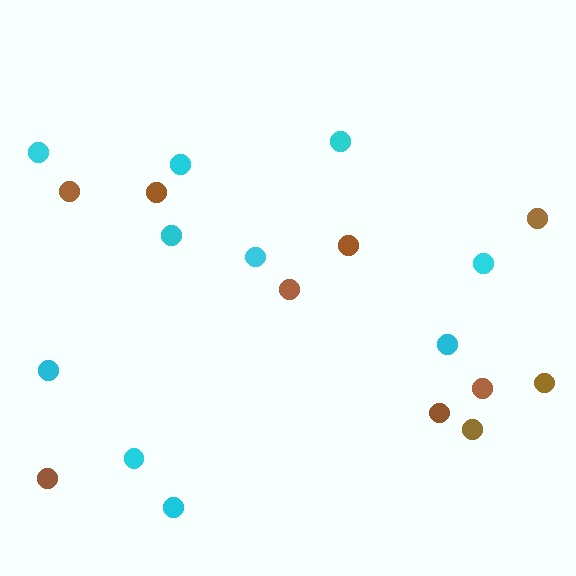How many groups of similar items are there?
There are 2 groups: one group of cyan circles (10) and one group of brown circles (10).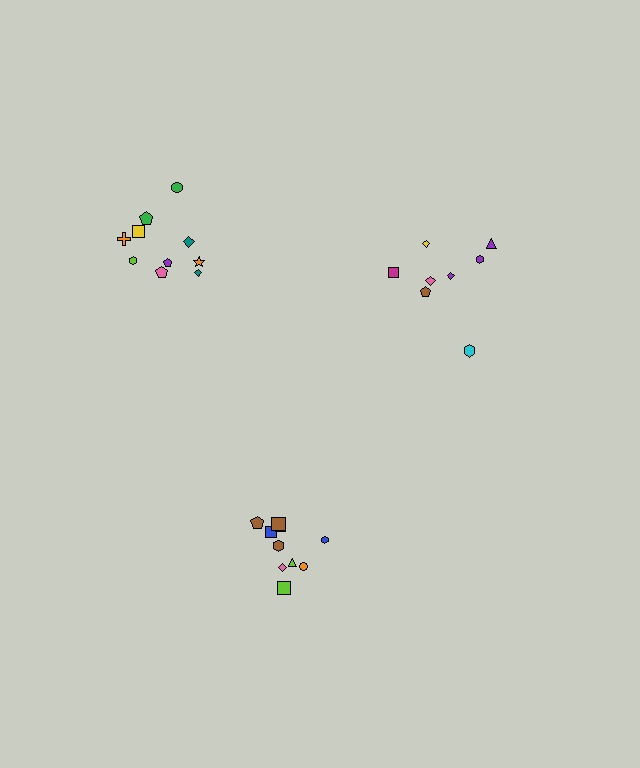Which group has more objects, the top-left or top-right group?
The top-left group.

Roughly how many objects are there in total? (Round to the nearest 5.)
Roughly 30 objects in total.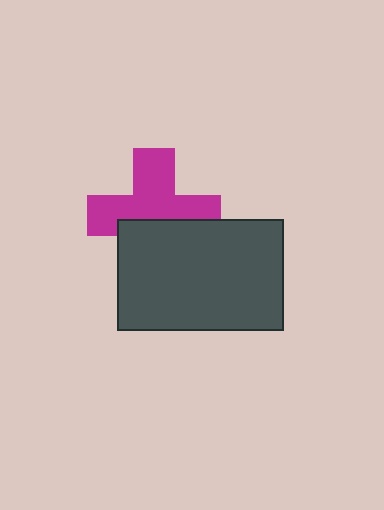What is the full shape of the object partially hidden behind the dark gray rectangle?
The partially hidden object is a magenta cross.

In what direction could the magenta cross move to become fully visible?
The magenta cross could move up. That would shift it out from behind the dark gray rectangle entirely.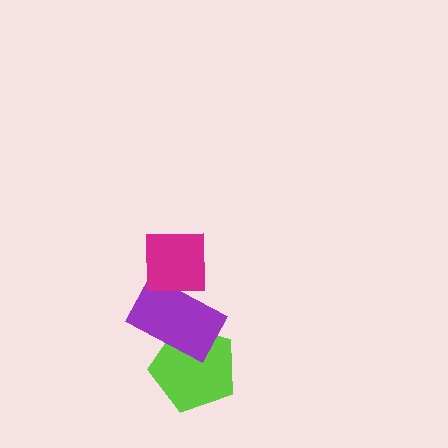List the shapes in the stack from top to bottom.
From top to bottom: the magenta square, the purple rectangle, the lime pentagon.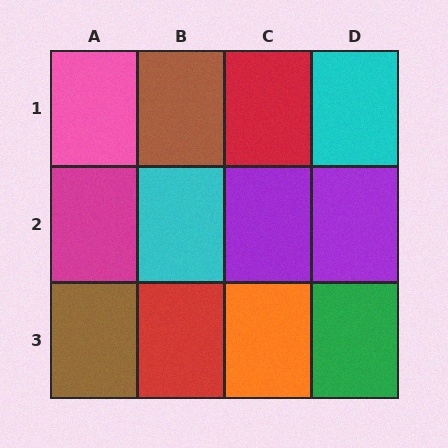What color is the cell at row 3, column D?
Green.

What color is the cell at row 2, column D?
Purple.